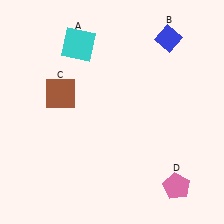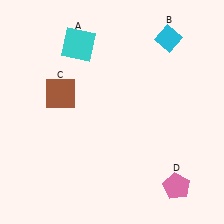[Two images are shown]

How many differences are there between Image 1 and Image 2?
There is 1 difference between the two images.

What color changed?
The diamond (B) changed from blue in Image 1 to cyan in Image 2.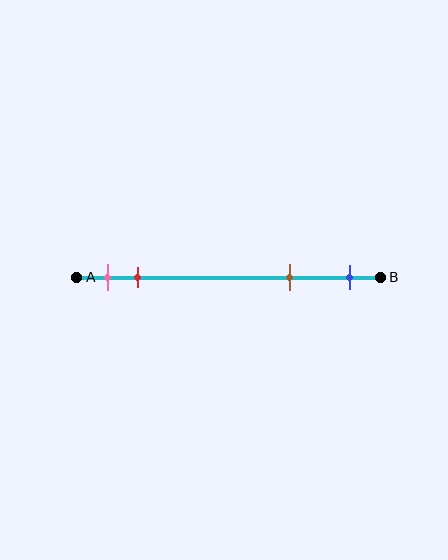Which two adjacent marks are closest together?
The pink and red marks are the closest adjacent pair.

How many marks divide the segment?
There are 4 marks dividing the segment.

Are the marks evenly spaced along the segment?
No, the marks are not evenly spaced.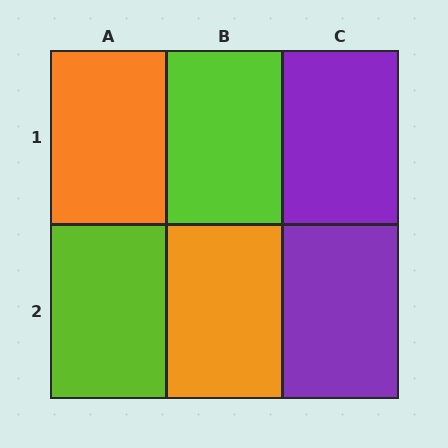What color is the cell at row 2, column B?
Orange.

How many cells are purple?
2 cells are purple.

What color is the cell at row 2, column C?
Purple.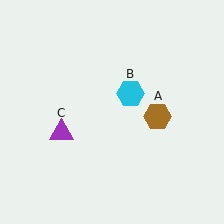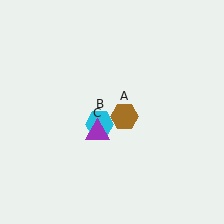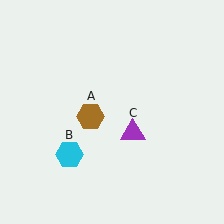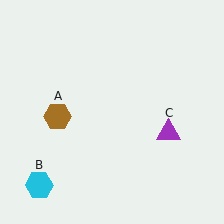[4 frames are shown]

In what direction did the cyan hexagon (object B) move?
The cyan hexagon (object B) moved down and to the left.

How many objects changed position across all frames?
3 objects changed position: brown hexagon (object A), cyan hexagon (object B), purple triangle (object C).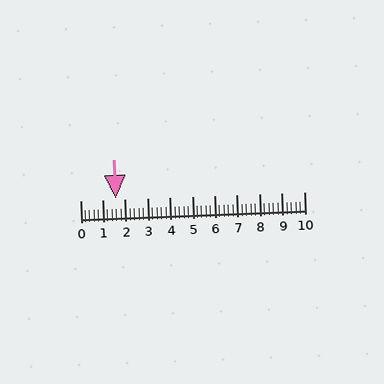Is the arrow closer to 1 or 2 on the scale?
The arrow is closer to 2.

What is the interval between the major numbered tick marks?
The major tick marks are spaced 1 units apart.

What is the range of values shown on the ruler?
The ruler shows values from 0 to 10.